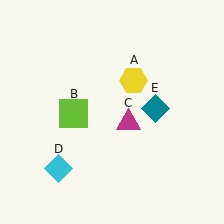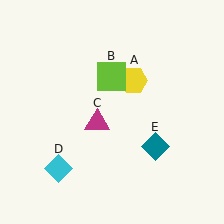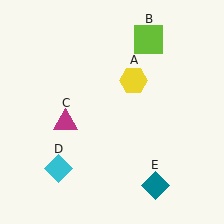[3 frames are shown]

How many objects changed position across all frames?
3 objects changed position: lime square (object B), magenta triangle (object C), teal diamond (object E).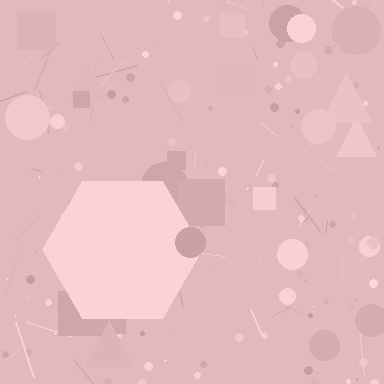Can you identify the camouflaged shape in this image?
The camouflaged shape is a hexagon.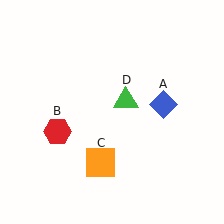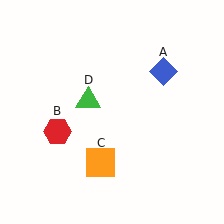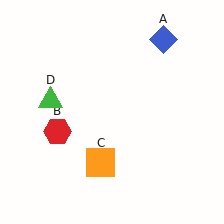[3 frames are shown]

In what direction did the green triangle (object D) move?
The green triangle (object D) moved left.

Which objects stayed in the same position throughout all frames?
Red hexagon (object B) and orange square (object C) remained stationary.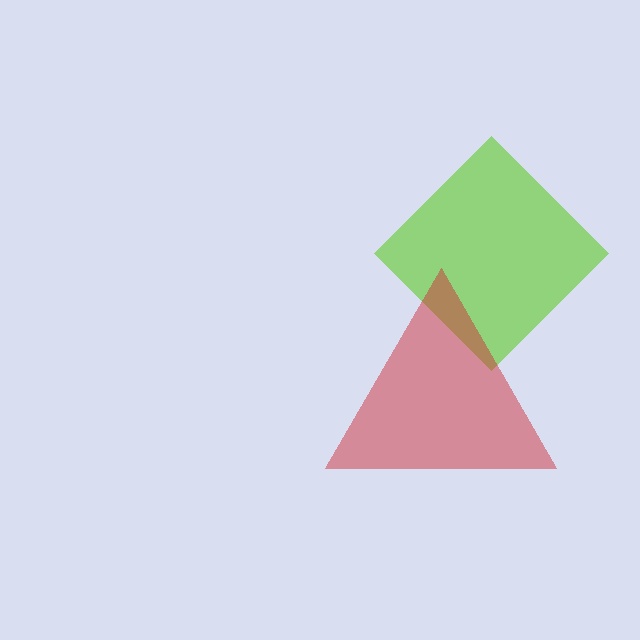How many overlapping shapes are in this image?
There are 2 overlapping shapes in the image.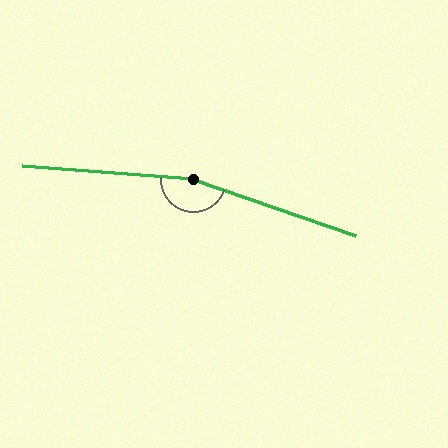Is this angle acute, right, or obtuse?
It is obtuse.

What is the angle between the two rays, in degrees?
Approximately 165 degrees.